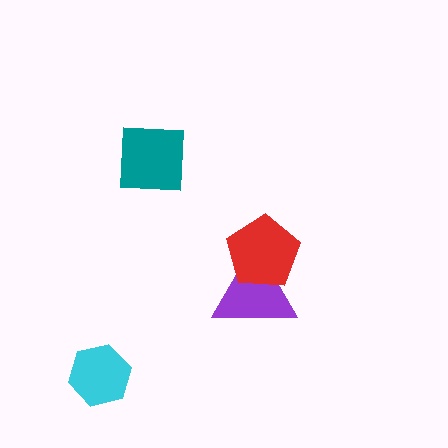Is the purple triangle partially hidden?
Yes, it is partially covered by another shape.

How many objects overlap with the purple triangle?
1 object overlaps with the purple triangle.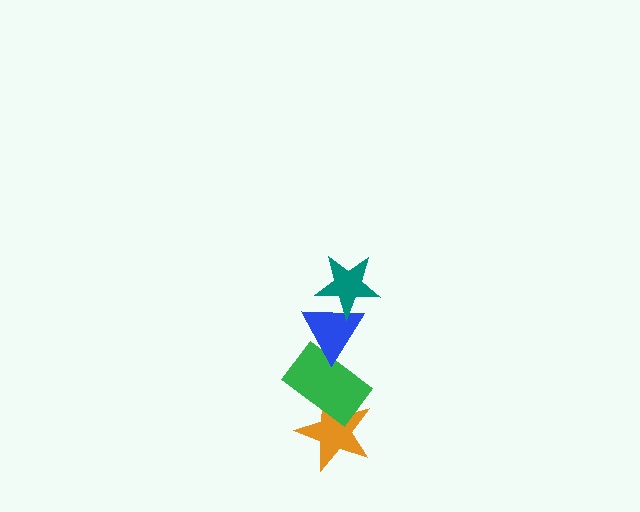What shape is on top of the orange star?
The green rectangle is on top of the orange star.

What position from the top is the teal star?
The teal star is 1st from the top.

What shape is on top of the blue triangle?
The teal star is on top of the blue triangle.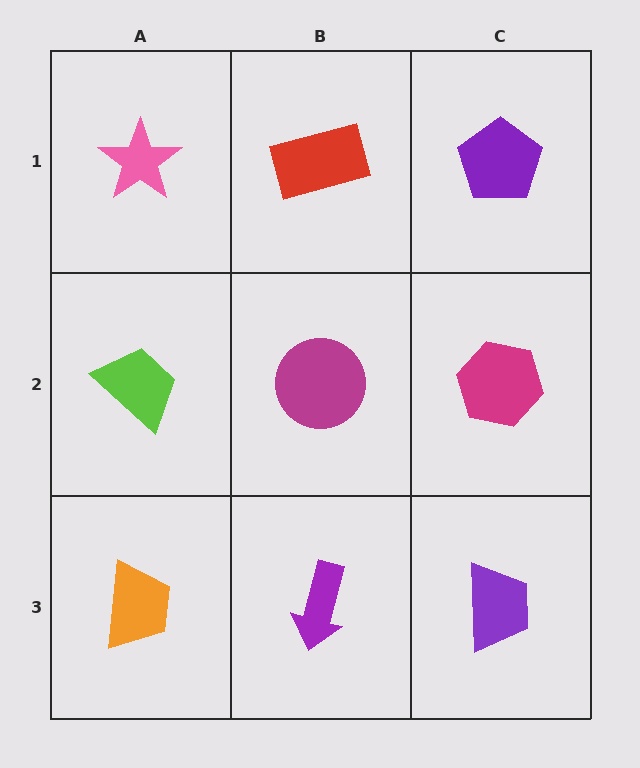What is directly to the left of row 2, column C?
A magenta circle.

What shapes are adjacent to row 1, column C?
A magenta hexagon (row 2, column C), a red rectangle (row 1, column B).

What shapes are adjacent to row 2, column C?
A purple pentagon (row 1, column C), a purple trapezoid (row 3, column C), a magenta circle (row 2, column B).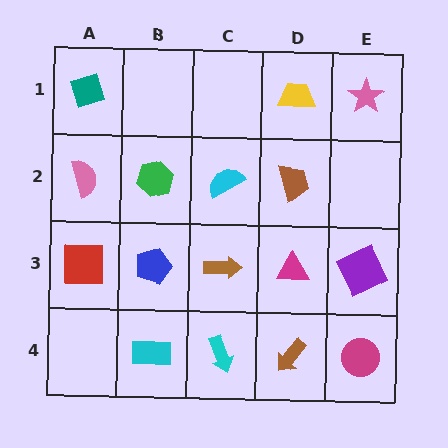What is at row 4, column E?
A magenta circle.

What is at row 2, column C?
A cyan semicircle.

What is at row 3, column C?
A brown arrow.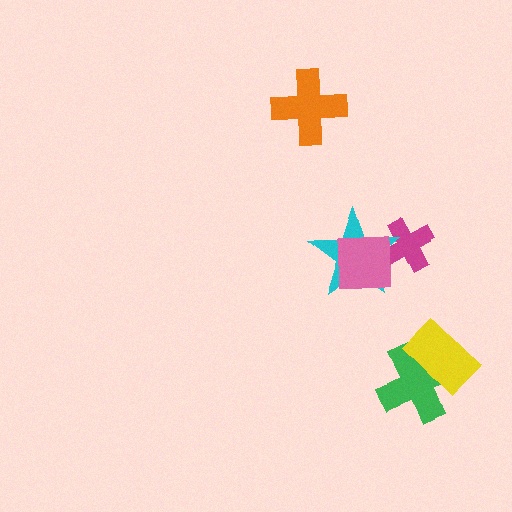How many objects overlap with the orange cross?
0 objects overlap with the orange cross.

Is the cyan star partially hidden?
Yes, it is partially covered by another shape.